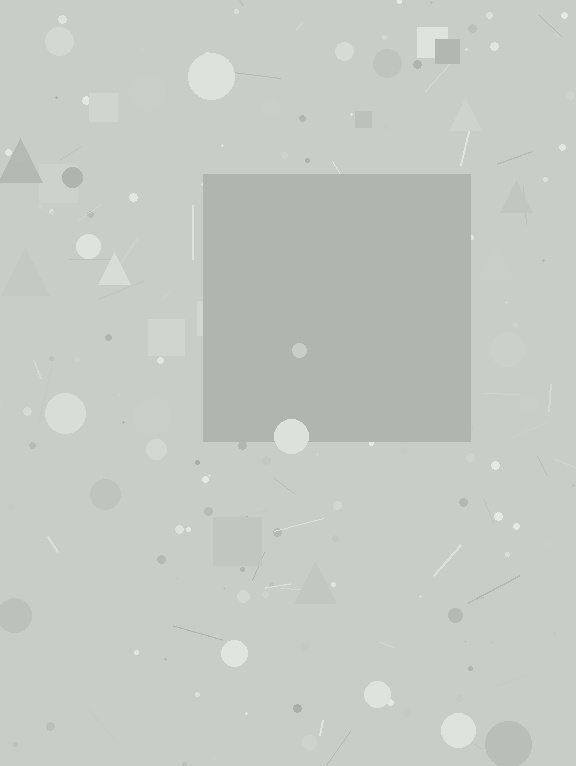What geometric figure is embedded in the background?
A square is embedded in the background.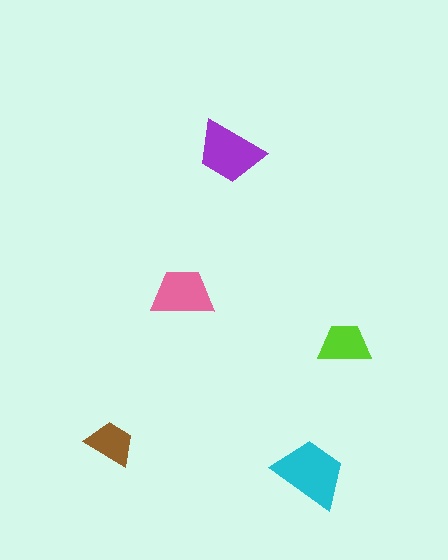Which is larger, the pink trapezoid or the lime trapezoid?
The pink one.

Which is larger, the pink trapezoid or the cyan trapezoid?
The cyan one.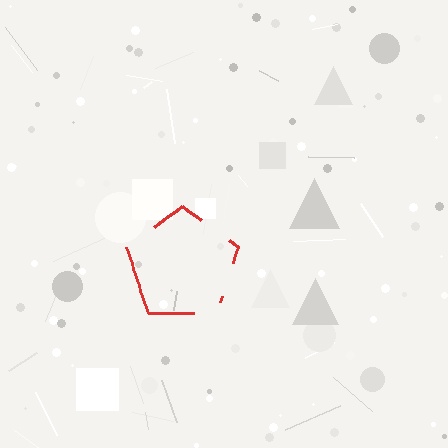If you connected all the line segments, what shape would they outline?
They would outline a pentagon.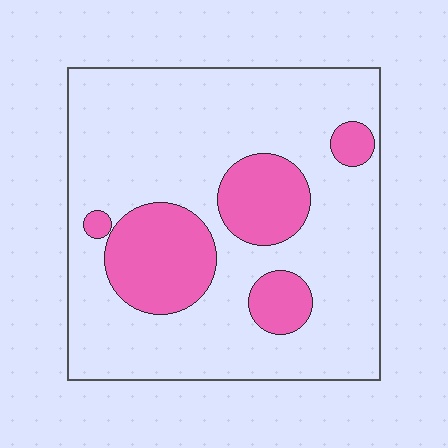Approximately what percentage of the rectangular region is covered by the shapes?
Approximately 25%.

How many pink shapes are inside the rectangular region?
5.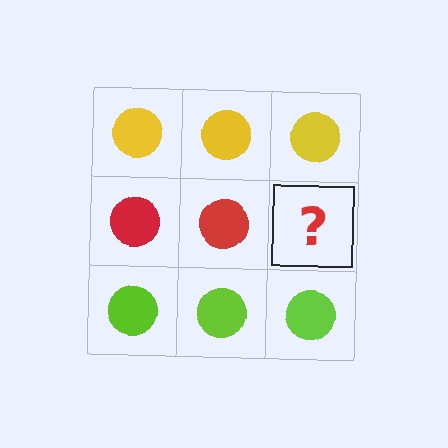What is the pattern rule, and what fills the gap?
The rule is that each row has a consistent color. The gap should be filled with a red circle.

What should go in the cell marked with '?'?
The missing cell should contain a red circle.